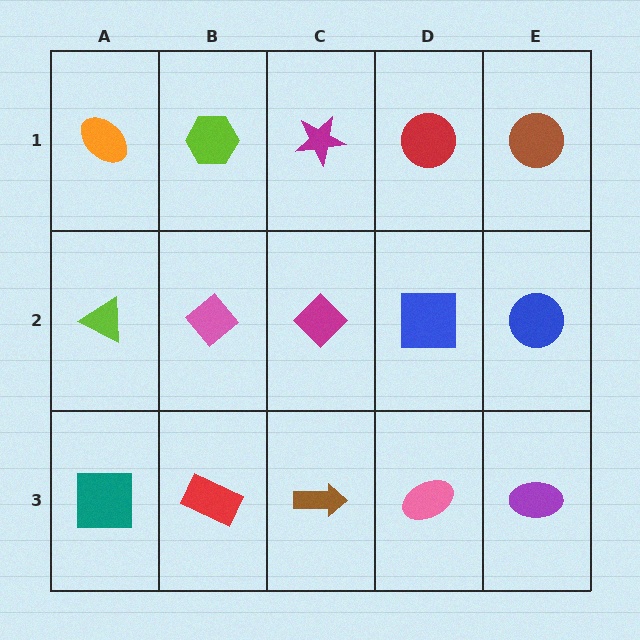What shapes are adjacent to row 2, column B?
A lime hexagon (row 1, column B), a red rectangle (row 3, column B), a lime triangle (row 2, column A), a magenta diamond (row 2, column C).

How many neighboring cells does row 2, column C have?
4.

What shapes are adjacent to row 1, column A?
A lime triangle (row 2, column A), a lime hexagon (row 1, column B).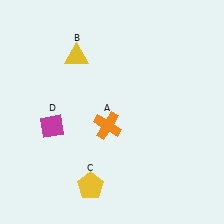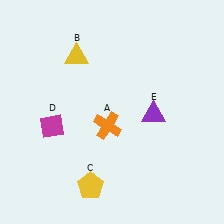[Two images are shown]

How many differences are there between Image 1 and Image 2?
There is 1 difference between the two images.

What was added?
A purple triangle (E) was added in Image 2.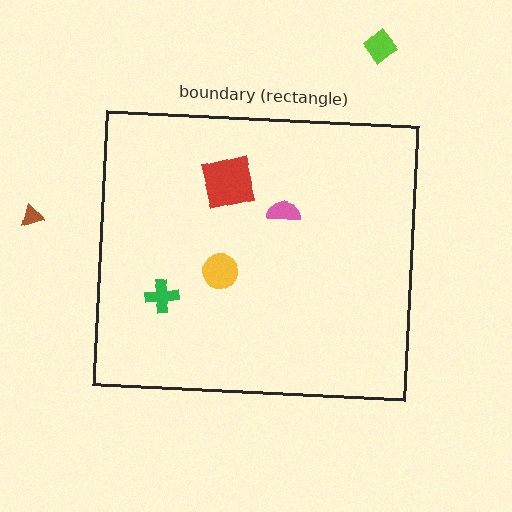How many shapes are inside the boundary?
4 inside, 2 outside.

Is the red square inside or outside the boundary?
Inside.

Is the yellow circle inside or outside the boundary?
Inside.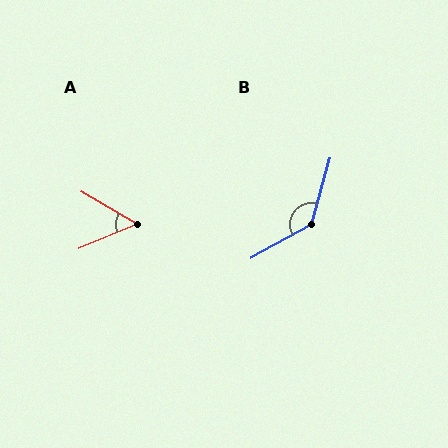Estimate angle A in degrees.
Approximately 53 degrees.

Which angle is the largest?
B, at approximately 135 degrees.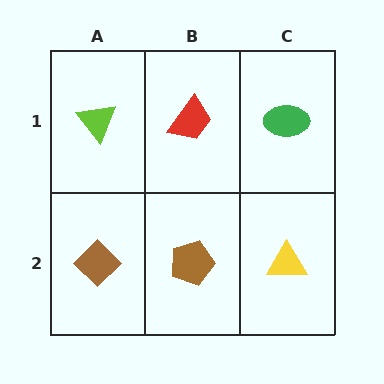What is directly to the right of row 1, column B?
A green ellipse.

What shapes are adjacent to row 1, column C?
A yellow triangle (row 2, column C), a red trapezoid (row 1, column B).